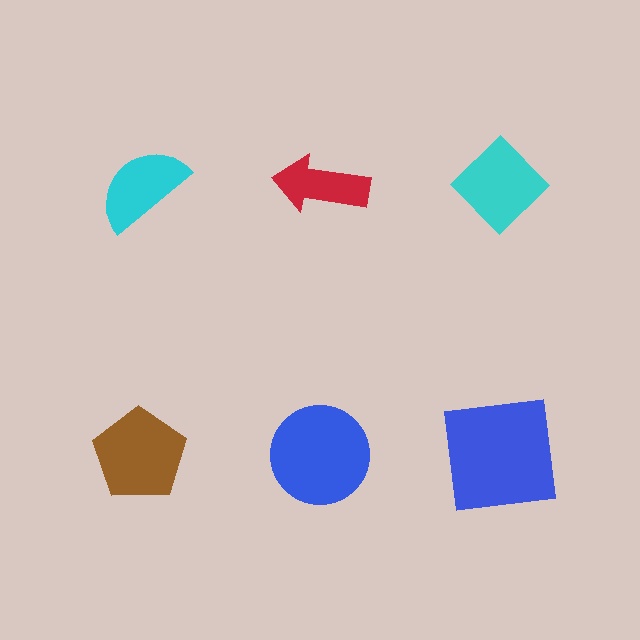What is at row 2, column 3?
A blue square.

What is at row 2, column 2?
A blue circle.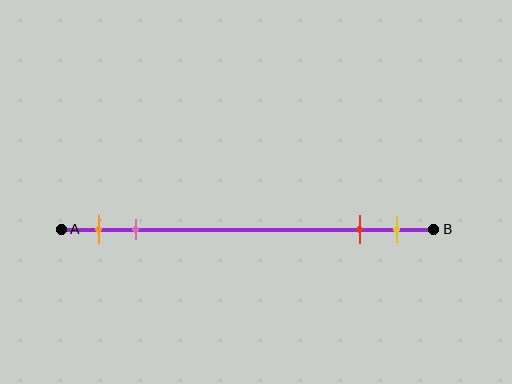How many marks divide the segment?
There are 4 marks dividing the segment.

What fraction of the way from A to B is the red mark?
The red mark is approximately 80% (0.8) of the way from A to B.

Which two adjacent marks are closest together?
The red and yellow marks are the closest adjacent pair.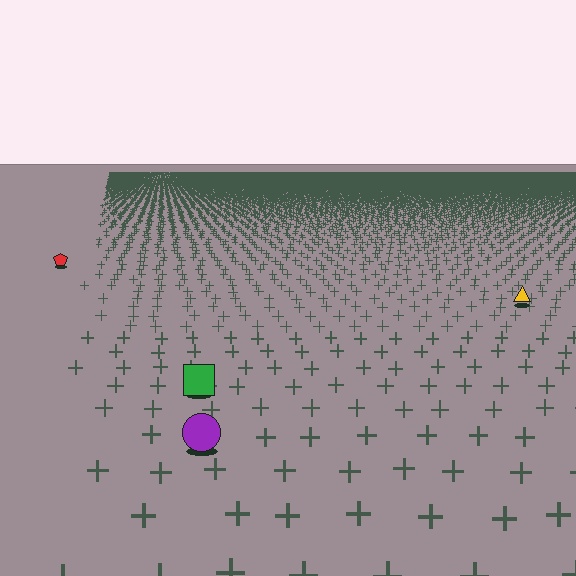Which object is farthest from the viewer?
The red pentagon is farthest from the viewer. It appears smaller and the ground texture around it is denser.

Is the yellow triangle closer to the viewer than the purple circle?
No. The purple circle is closer — you can tell from the texture gradient: the ground texture is coarser near it.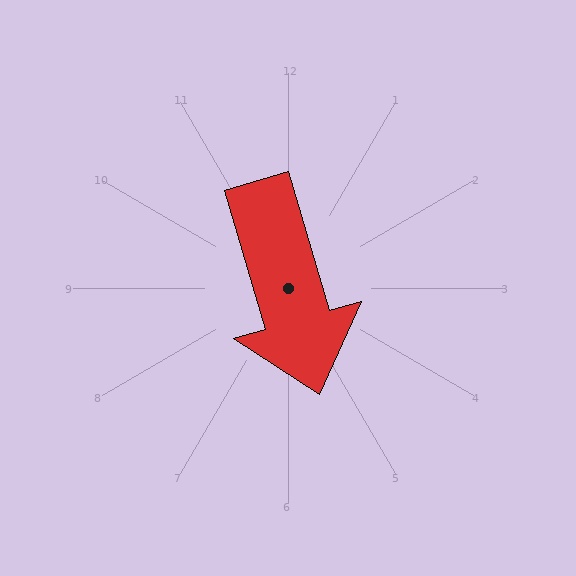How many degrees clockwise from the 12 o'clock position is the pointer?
Approximately 164 degrees.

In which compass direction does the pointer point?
South.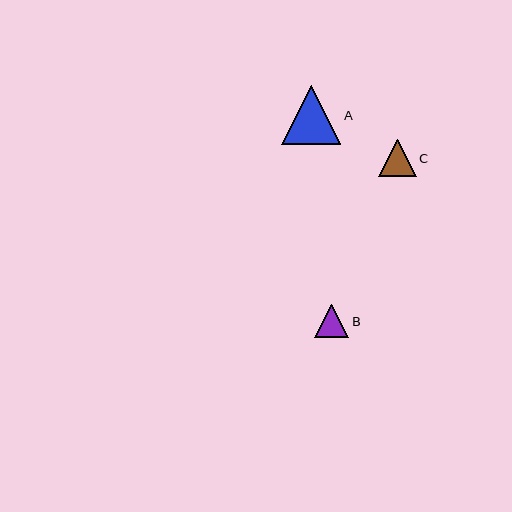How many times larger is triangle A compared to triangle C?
Triangle A is approximately 1.6 times the size of triangle C.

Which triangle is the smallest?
Triangle B is the smallest with a size of approximately 34 pixels.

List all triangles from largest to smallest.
From largest to smallest: A, C, B.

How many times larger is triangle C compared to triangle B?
Triangle C is approximately 1.1 times the size of triangle B.